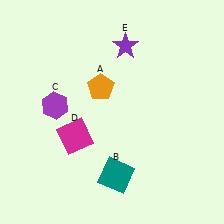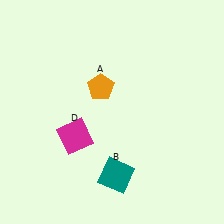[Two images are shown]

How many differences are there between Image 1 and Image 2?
There are 2 differences between the two images.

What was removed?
The purple star (E), the purple hexagon (C) were removed in Image 2.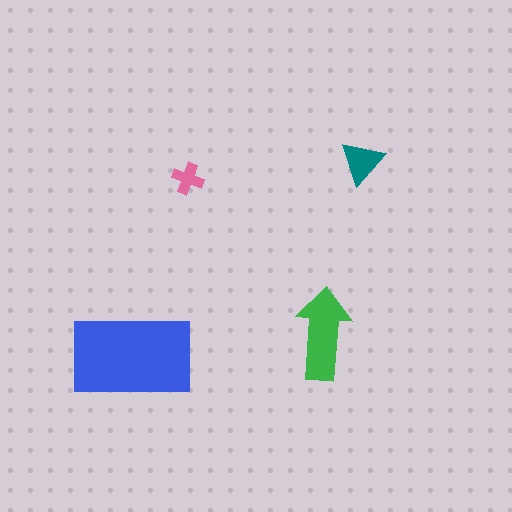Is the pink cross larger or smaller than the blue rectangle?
Smaller.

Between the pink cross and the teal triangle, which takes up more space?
The teal triangle.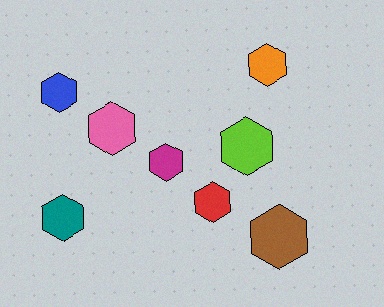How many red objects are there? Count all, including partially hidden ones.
There is 1 red object.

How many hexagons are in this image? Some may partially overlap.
There are 8 hexagons.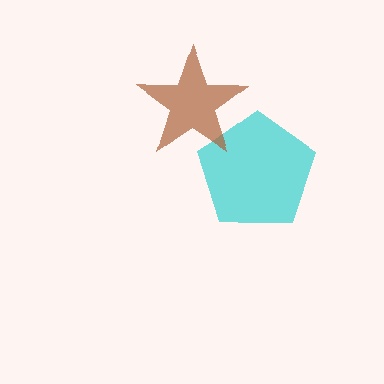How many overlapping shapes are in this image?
There are 2 overlapping shapes in the image.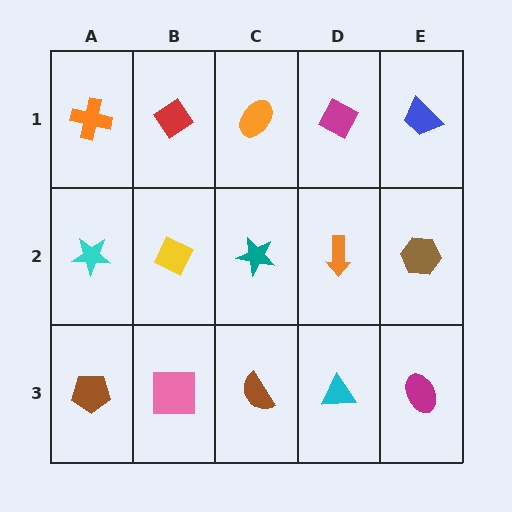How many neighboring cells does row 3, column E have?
2.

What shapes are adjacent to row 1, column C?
A teal star (row 2, column C), a red diamond (row 1, column B), a magenta diamond (row 1, column D).